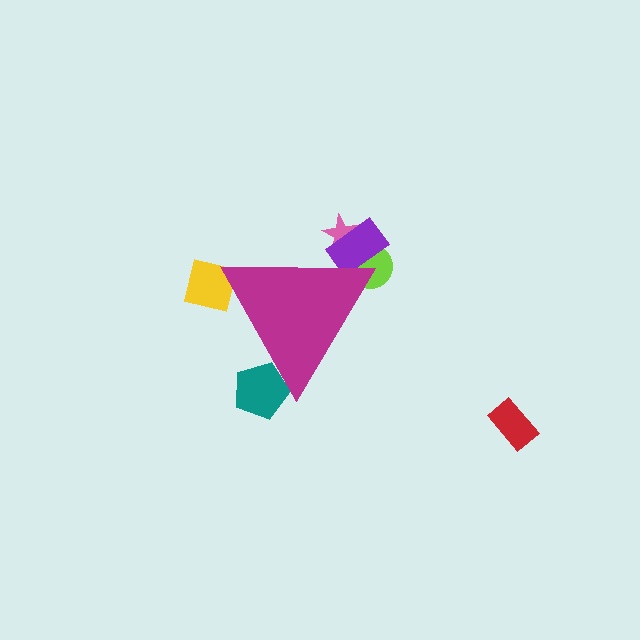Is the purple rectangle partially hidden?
Yes, the purple rectangle is partially hidden behind the magenta triangle.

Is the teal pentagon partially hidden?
Yes, the teal pentagon is partially hidden behind the magenta triangle.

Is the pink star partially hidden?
Yes, the pink star is partially hidden behind the magenta triangle.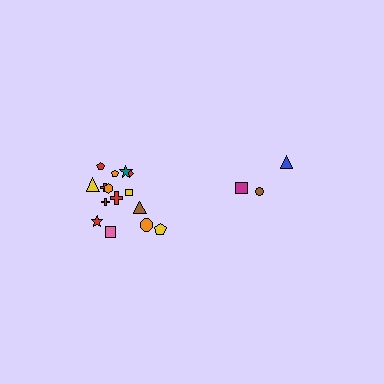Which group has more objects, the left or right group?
The left group.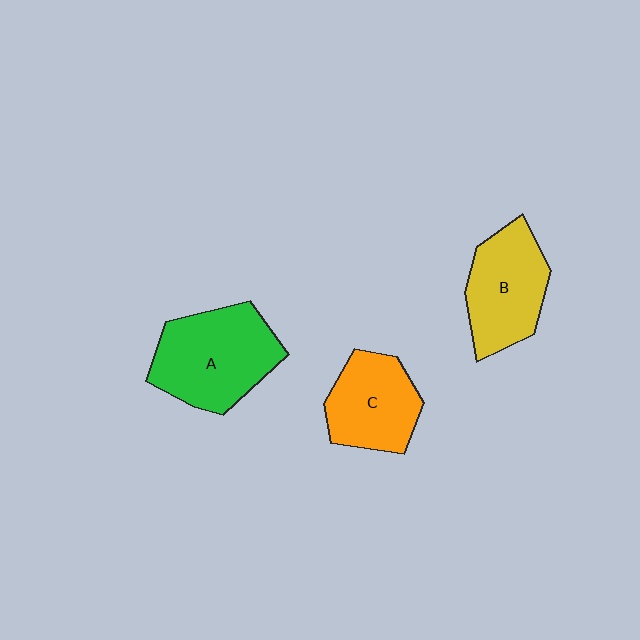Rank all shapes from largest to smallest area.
From largest to smallest: A (green), B (yellow), C (orange).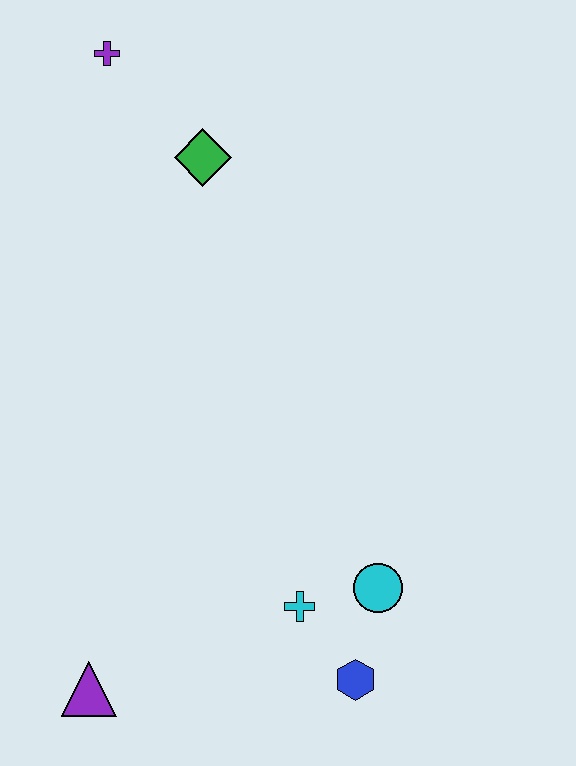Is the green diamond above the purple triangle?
Yes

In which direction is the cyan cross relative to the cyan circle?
The cyan cross is to the left of the cyan circle.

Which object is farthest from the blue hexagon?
The purple cross is farthest from the blue hexagon.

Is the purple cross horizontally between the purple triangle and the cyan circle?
Yes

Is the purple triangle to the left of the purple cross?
Yes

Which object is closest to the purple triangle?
The cyan cross is closest to the purple triangle.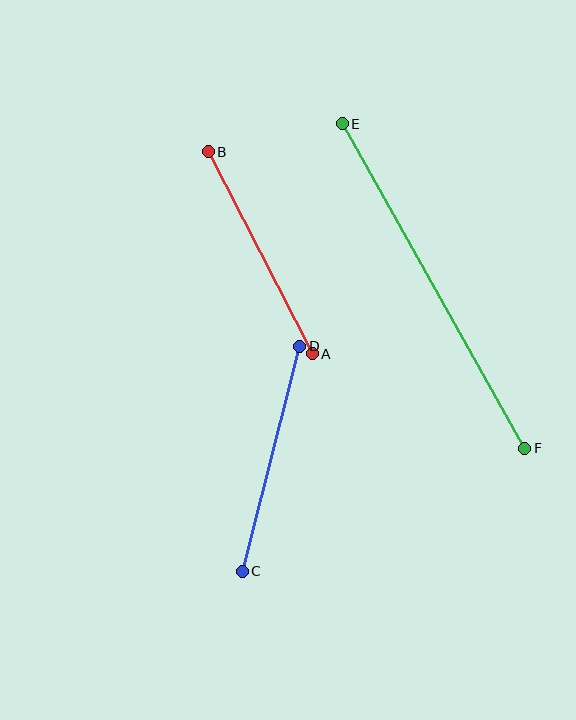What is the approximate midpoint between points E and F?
The midpoint is at approximately (434, 286) pixels.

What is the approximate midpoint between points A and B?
The midpoint is at approximately (260, 253) pixels.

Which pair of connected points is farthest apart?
Points E and F are farthest apart.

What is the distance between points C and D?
The distance is approximately 232 pixels.